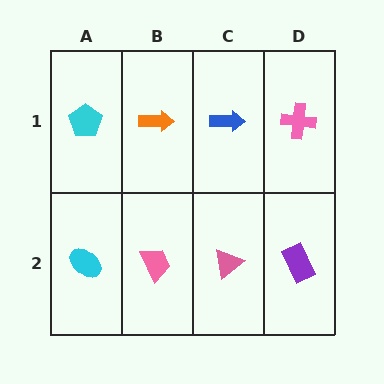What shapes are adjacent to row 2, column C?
A blue arrow (row 1, column C), a pink trapezoid (row 2, column B), a purple rectangle (row 2, column D).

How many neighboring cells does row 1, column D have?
2.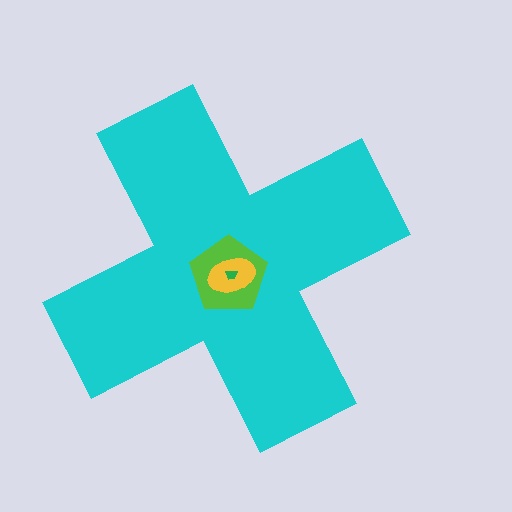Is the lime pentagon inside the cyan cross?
Yes.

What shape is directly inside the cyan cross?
The lime pentagon.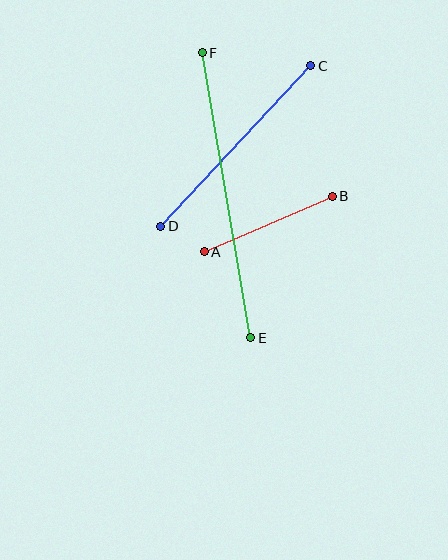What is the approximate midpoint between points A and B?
The midpoint is at approximately (268, 224) pixels.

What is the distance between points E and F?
The distance is approximately 289 pixels.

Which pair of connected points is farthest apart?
Points E and F are farthest apart.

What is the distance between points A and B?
The distance is approximately 140 pixels.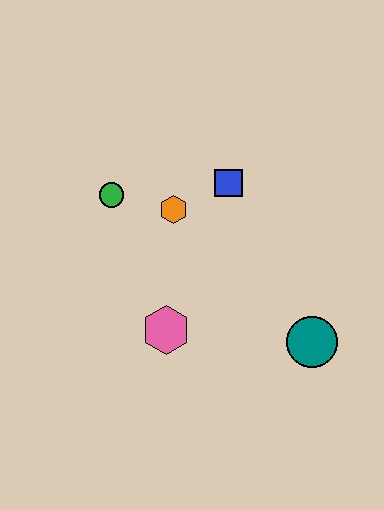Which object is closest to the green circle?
The orange hexagon is closest to the green circle.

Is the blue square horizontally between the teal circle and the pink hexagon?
Yes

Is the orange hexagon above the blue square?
No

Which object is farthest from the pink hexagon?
The blue square is farthest from the pink hexagon.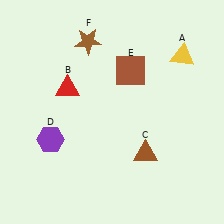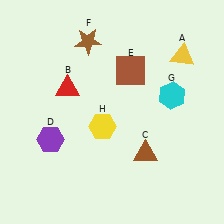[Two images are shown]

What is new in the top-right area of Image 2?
A cyan hexagon (G) was added in the top-right area of Image 2.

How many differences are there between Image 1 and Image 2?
There are 2 differences between the two images.